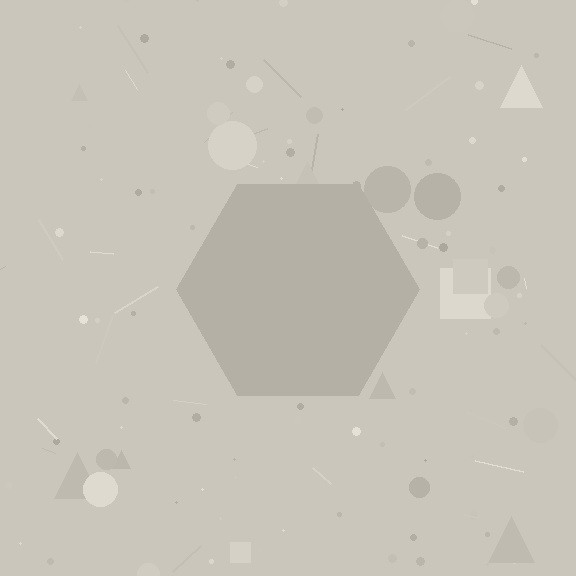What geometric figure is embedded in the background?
A hexagon is embedded in the background.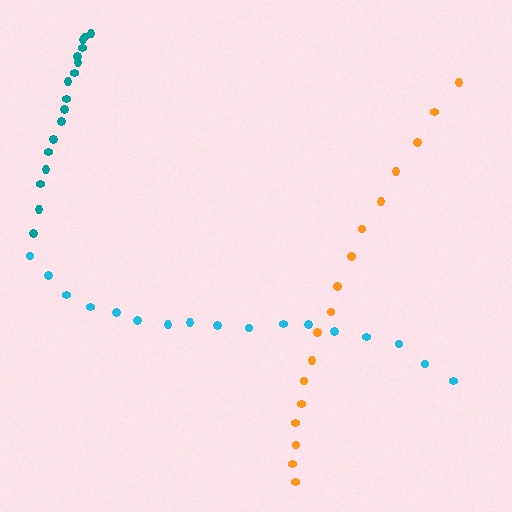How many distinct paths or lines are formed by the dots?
There are 3 distinct paths.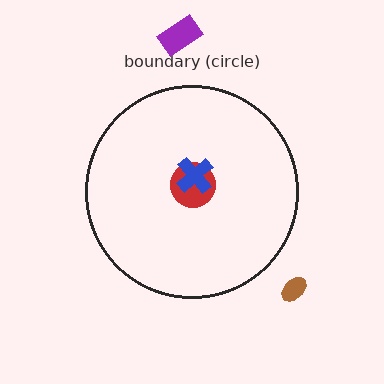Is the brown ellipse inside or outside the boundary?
Outside.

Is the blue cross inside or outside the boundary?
Inside.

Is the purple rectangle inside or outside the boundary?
Outside.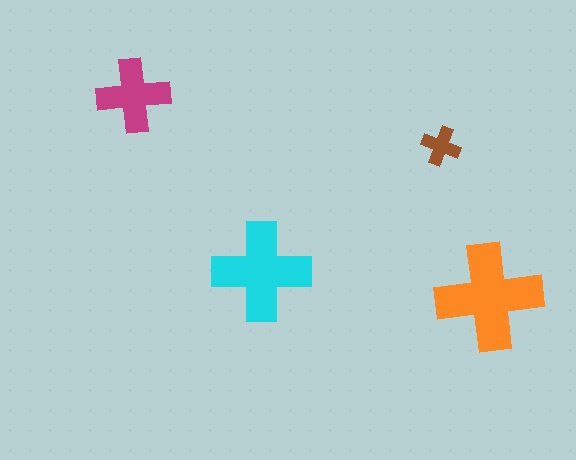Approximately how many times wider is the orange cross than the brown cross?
About 2.5 times wider.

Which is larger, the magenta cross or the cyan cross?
The cyan one.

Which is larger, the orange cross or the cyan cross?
The orange one.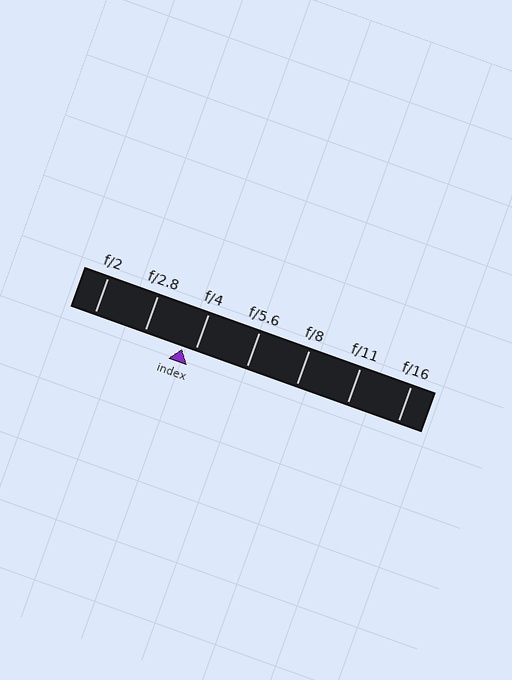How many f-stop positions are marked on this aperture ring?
There are 7 f-stop positions marked.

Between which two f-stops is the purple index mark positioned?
The index mark is between f/2.8 and f/4.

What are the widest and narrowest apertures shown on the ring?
The widest aperture shown is f/2 and the narrowest is f/16.